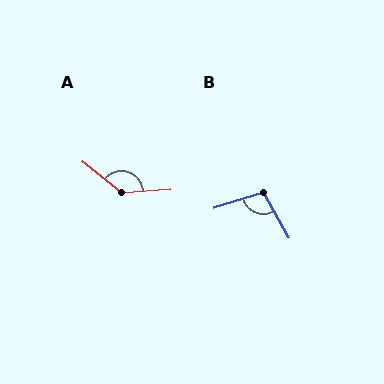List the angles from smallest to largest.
B (102°), A (138°).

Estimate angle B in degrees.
Approximately 102 degrees.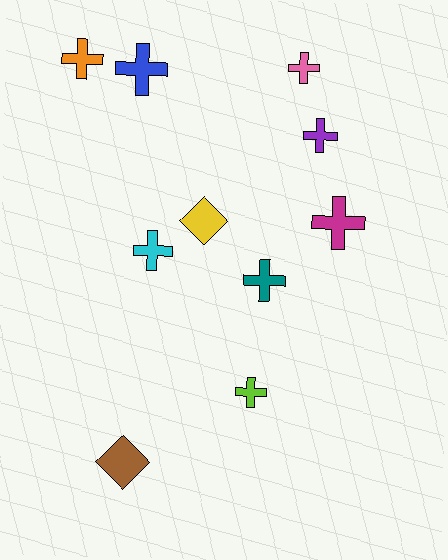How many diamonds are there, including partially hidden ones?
There are 2 diamonds.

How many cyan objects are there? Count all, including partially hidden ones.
There is 1 cyan object.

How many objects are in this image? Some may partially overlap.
There are 10 objects.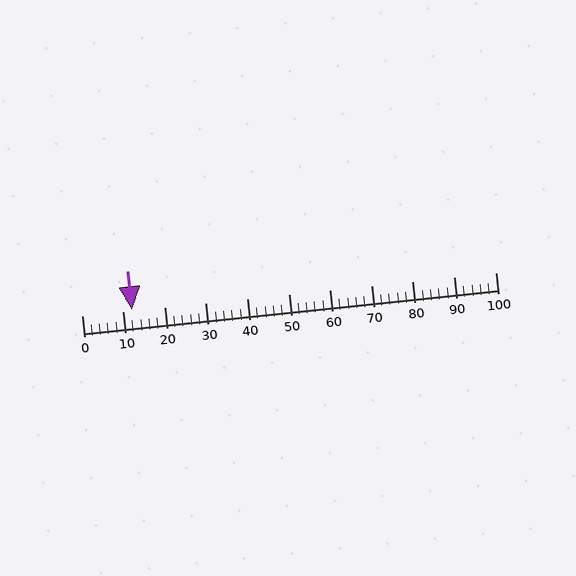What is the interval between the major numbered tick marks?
The major tick marks are spaced 10 units apart.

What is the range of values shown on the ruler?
The ruler shows values from 0 to 100.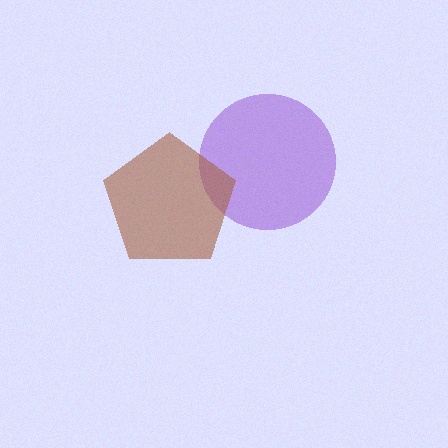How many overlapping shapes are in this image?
There are 2 overlapping shapes in the image.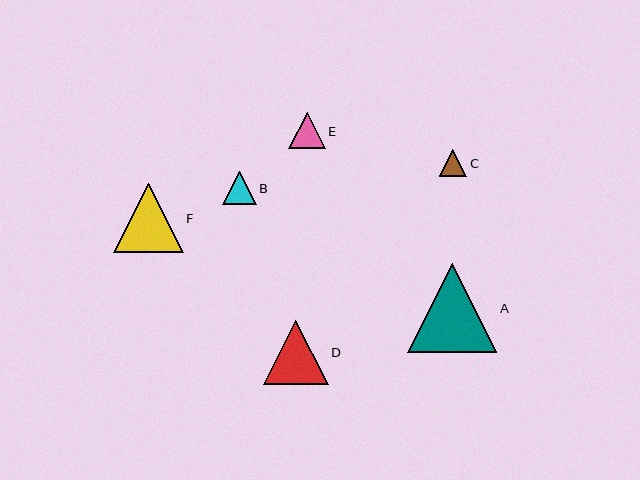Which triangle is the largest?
Triangle A is the largest with a size of approximately 89 pixels.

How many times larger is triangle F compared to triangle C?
Triangle F is approximately 2.5 times the size of triangle C.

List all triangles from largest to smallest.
From largest to smallest: A, F, D, E, B, C.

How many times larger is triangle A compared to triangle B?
Triangle A is approximately 2.7 times the size of triangle B.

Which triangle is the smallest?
Triangle C is the smallest with a size of approximately 27 pixels.